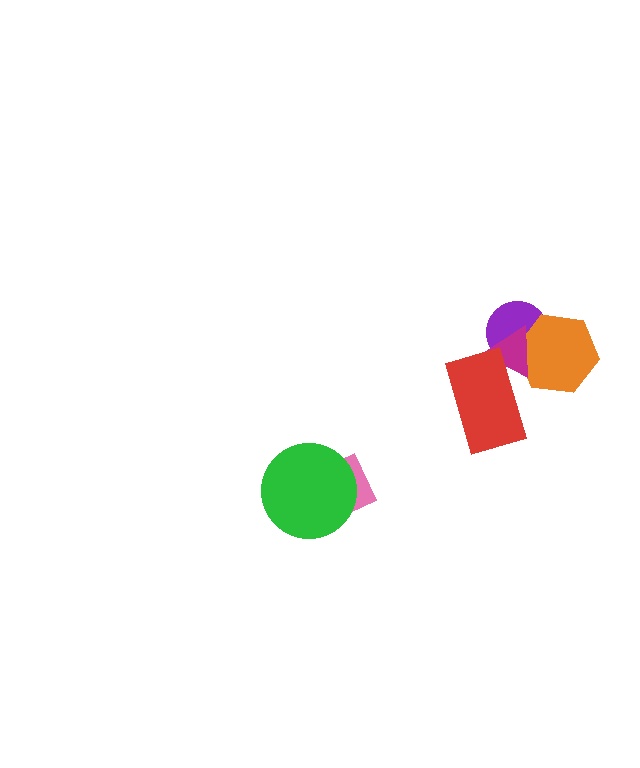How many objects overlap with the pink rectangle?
1 object overlaps with the pink rectangle.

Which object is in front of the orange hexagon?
The magenta triangle is in front of the orange hexagon.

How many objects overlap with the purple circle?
2 objects overlap with the purple circle.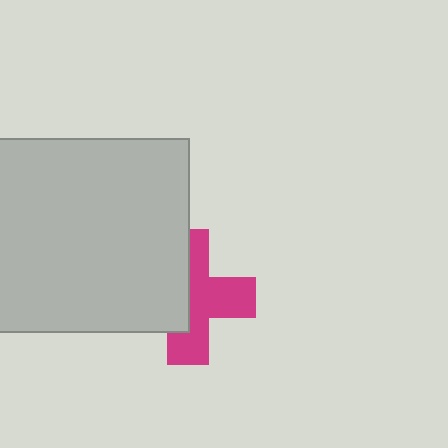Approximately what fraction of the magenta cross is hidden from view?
Roughly 44% of the magenta cross is hidden behind the light gray square.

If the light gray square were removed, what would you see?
You would see the complete magenta cross.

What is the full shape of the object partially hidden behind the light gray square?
The partially hidden object is a magenta cross.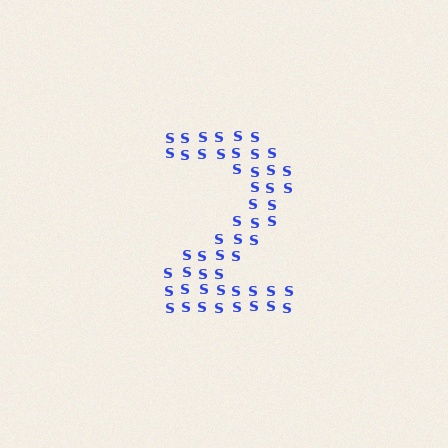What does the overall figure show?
The overall figure shows the digit 2.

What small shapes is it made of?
It is made of small letter S's.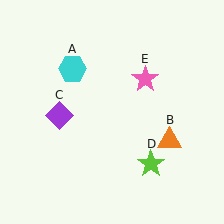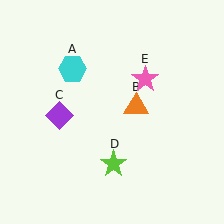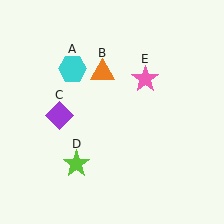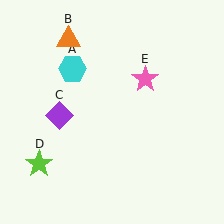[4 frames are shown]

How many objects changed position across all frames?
2 objects changed position: orange triangle (object B), lime star (object D).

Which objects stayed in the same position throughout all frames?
Cyan hexagon (object A) and purple diamond (object C) and pink star (object E) remained stationary.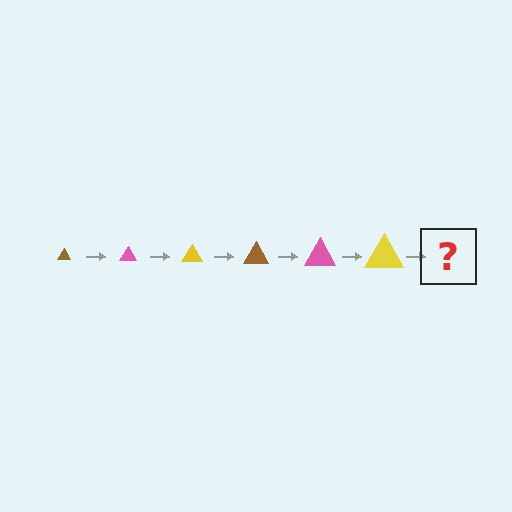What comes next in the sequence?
The next element should be a brown triangle, larger than the previous one.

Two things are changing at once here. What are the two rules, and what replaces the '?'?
The two rules are that the triangle grows larger each step and the color cycles through brown, pink, and yellow. The '?' should be a brown triangle, larger than the previous one.